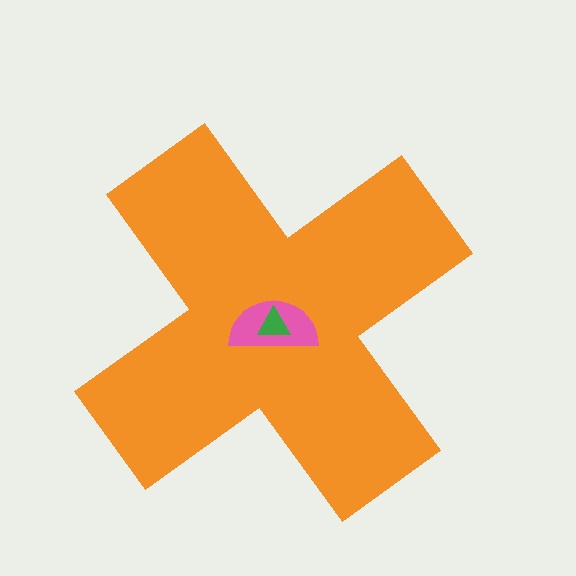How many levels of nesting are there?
3.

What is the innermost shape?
The green triangle.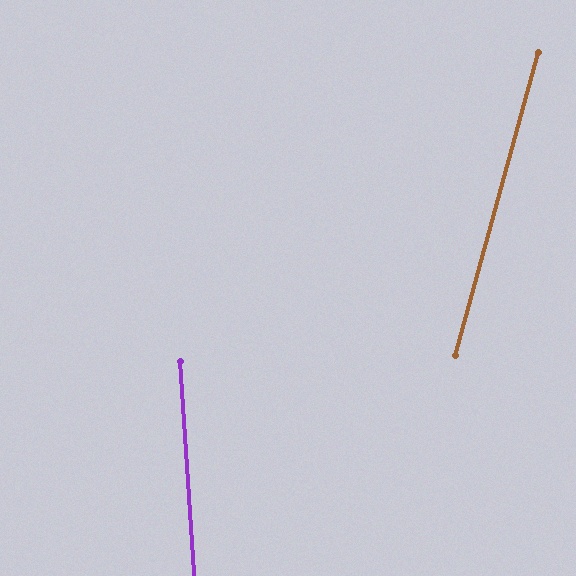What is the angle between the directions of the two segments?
Approximately 19 degrees.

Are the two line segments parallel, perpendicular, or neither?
Neither parallel nor perpendicular — they differ by about 19°.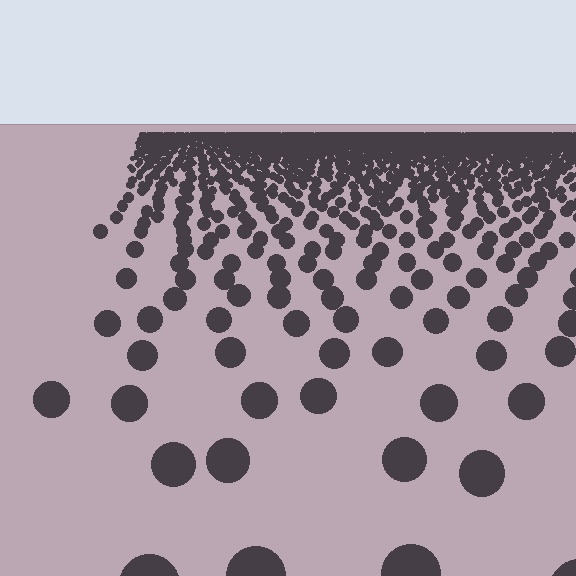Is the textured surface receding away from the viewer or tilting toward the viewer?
The surface is receding away from the viewer. Texture elements get smaller and denser toward the top.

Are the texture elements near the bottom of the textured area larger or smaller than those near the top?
Larger. Near the bottom, elements are closer to the viewer and appear at a bigger on-screen size.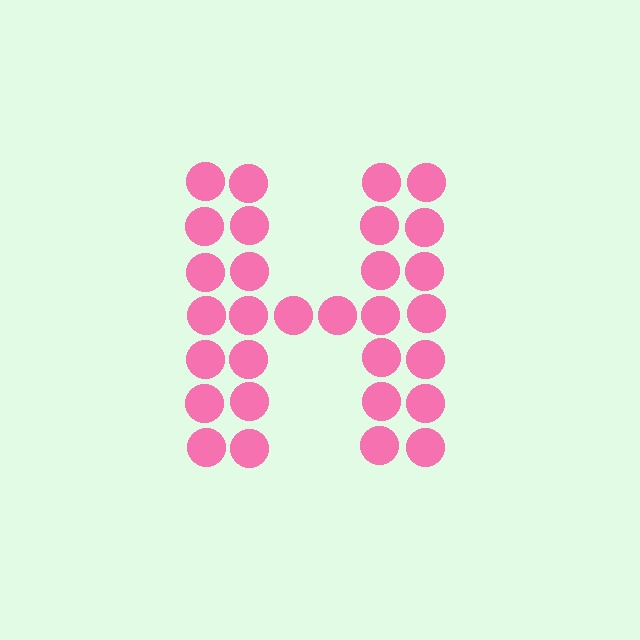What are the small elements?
The small elements are circles.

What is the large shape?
The large shape is the letter H.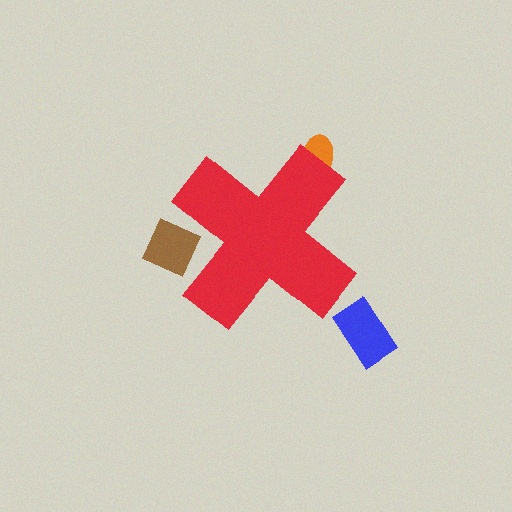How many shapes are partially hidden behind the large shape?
2 shapes are partially hidden.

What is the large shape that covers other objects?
A red cross.